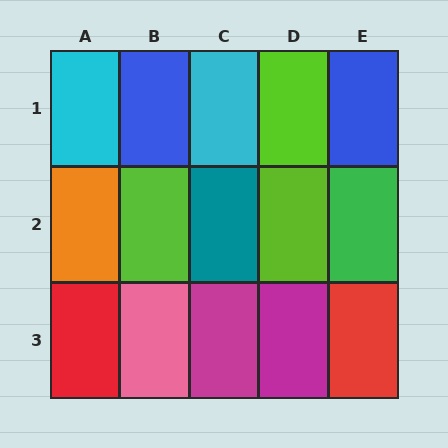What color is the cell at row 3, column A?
Red.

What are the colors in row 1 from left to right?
Cyan, blue, cyan, lime, blue.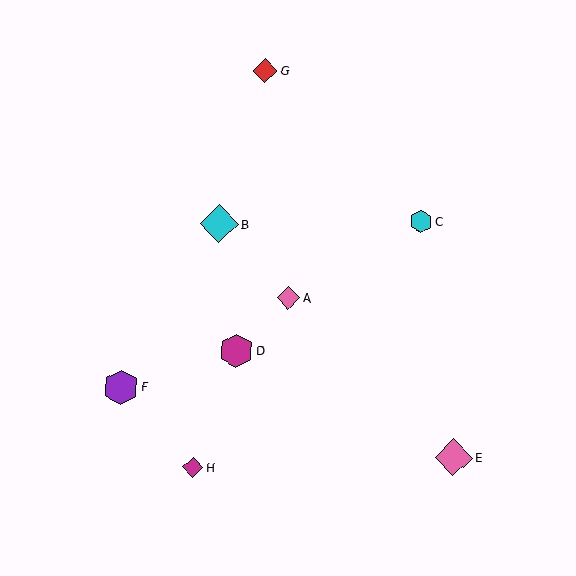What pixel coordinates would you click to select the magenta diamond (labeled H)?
Click at (193, 468) to select the magenta diamond H.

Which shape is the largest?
The cyan diamond (labeled B) is the largest.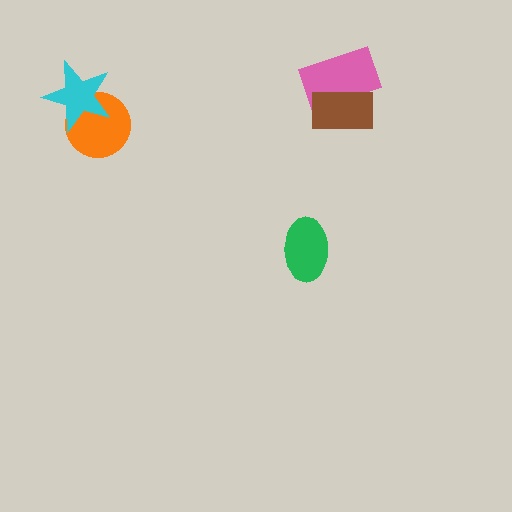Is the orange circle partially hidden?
Yes, it is partially covered by another shape.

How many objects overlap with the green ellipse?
0 objects overlap with the green ellipse.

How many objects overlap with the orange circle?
1 object overlaps with the orange circle.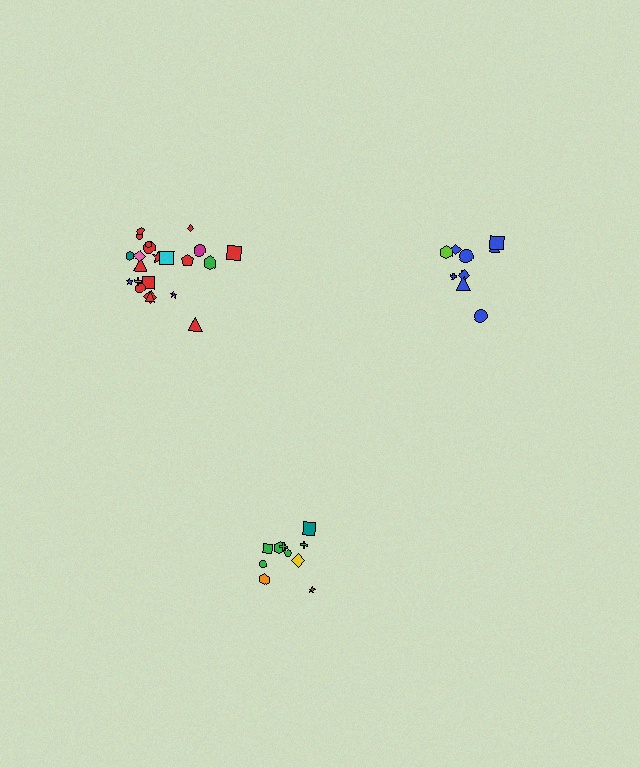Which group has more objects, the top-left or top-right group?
The top-left group.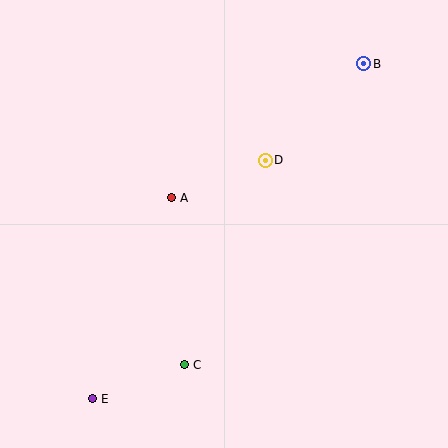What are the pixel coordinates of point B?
Point B is at (364, 64).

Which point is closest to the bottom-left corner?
Point E is closest to the bottom-left corner.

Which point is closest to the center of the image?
Point A at (171, 198) is closest to the center.